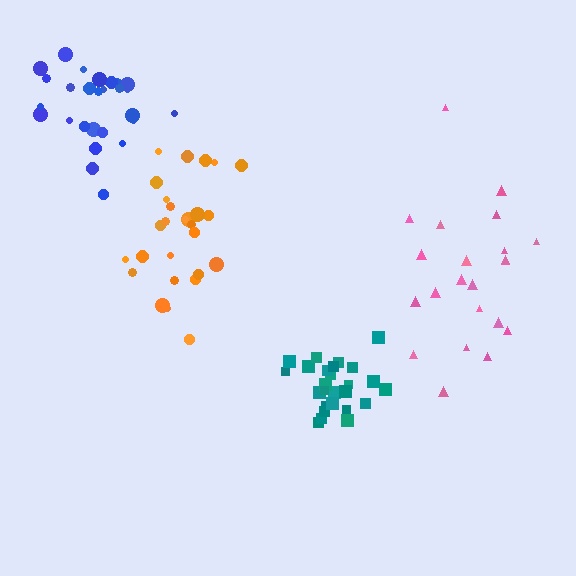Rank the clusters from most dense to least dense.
teal, orange, blue, pink.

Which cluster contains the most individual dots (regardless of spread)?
Orange (28).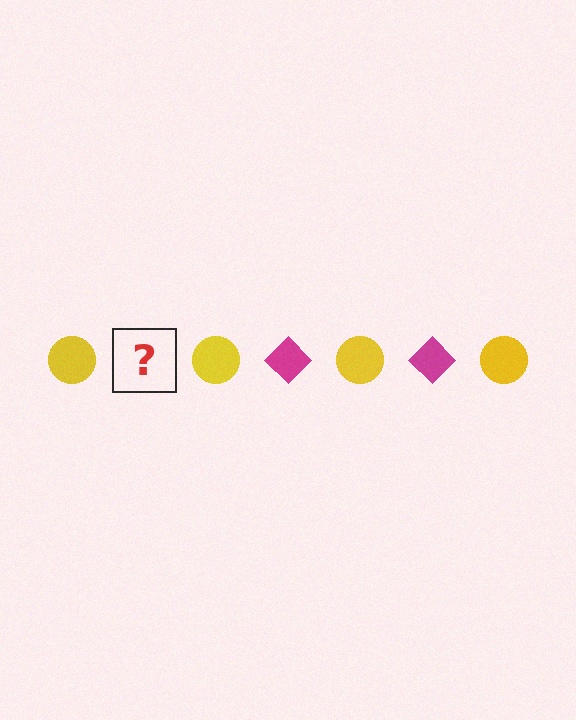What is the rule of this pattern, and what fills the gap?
The rule is that the pattern alternates between yellow circle and magenta diamond. The gap should be filled with a magenta diamond.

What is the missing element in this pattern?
The missing element is a magenta diamond.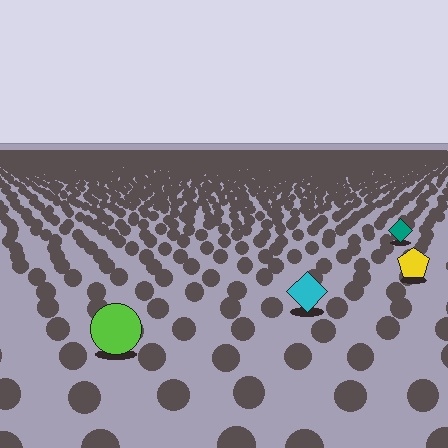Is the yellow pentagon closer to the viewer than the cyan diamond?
No. The cyan diamond is closer — you can tell from the texture gradient: the ground texture is coarser near it.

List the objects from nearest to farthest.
From nearest to farthest: the lime circle, the cyan diamond, the yellow pentagon, the teal diamond.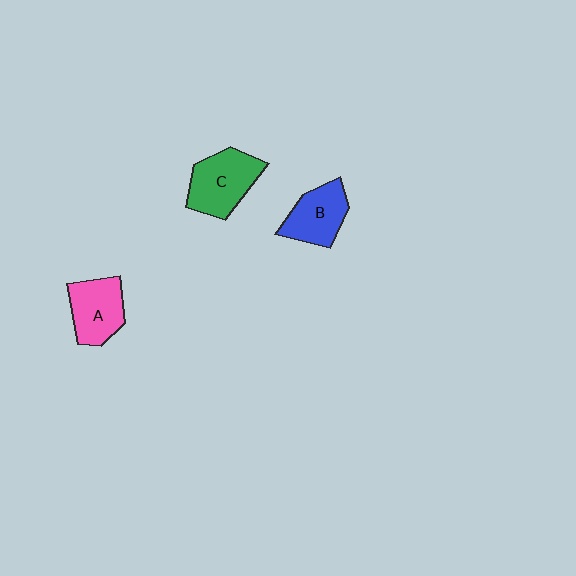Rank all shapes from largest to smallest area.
From largest to smallest: C (green), A (pink), B (blue).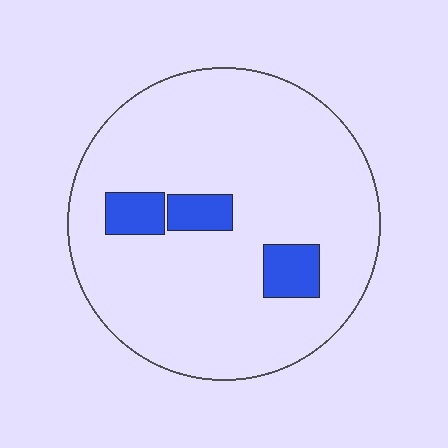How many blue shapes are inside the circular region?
3.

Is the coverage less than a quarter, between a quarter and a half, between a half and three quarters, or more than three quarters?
Less than a quarter.